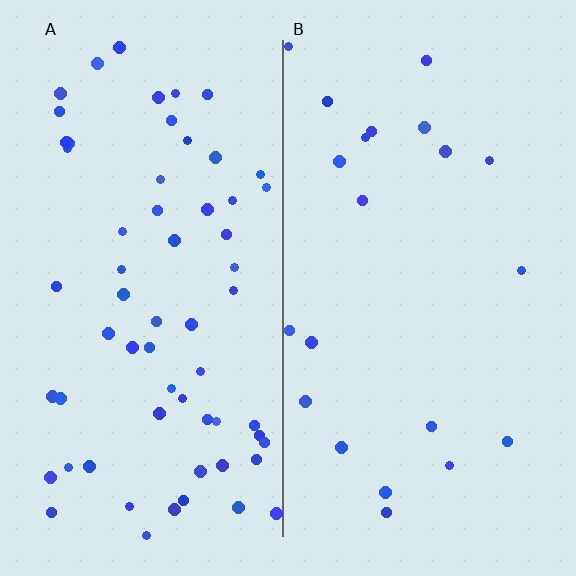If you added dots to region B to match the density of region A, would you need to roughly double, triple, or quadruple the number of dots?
Approximately triple.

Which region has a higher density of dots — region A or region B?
A (the left).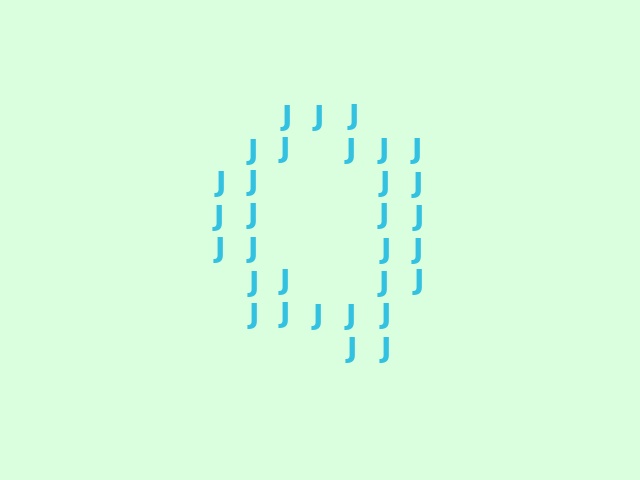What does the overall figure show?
The overall figure shows the letter Q.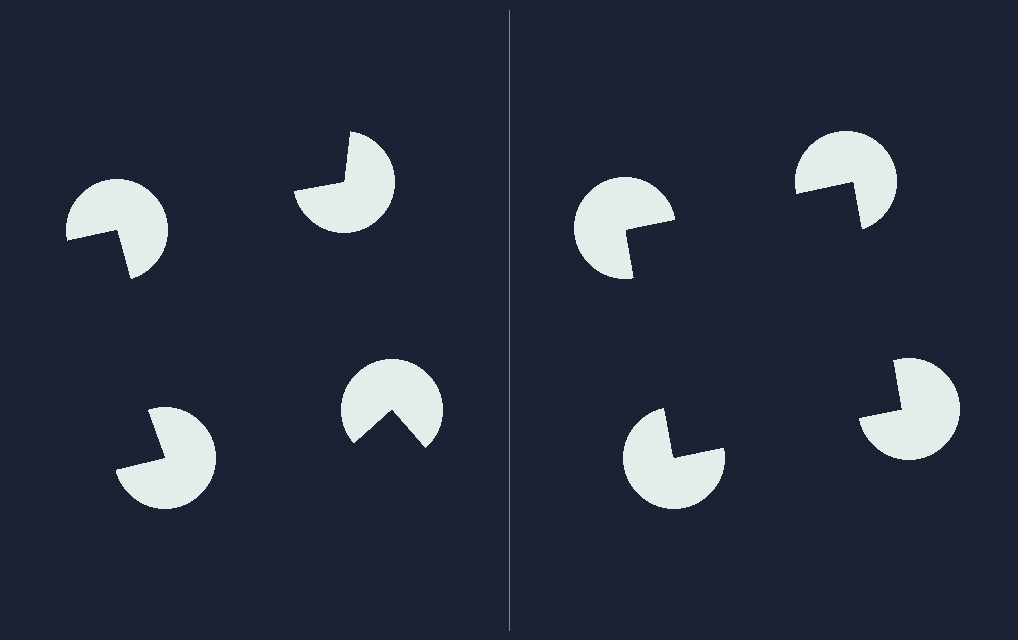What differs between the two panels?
The pac-man discs are positioned identically on both sides; only the wedge orientations differ. On the right they align to a square; on the left they are misaligned.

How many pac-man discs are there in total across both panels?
8 — 4 on each side.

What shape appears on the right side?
An illusory square.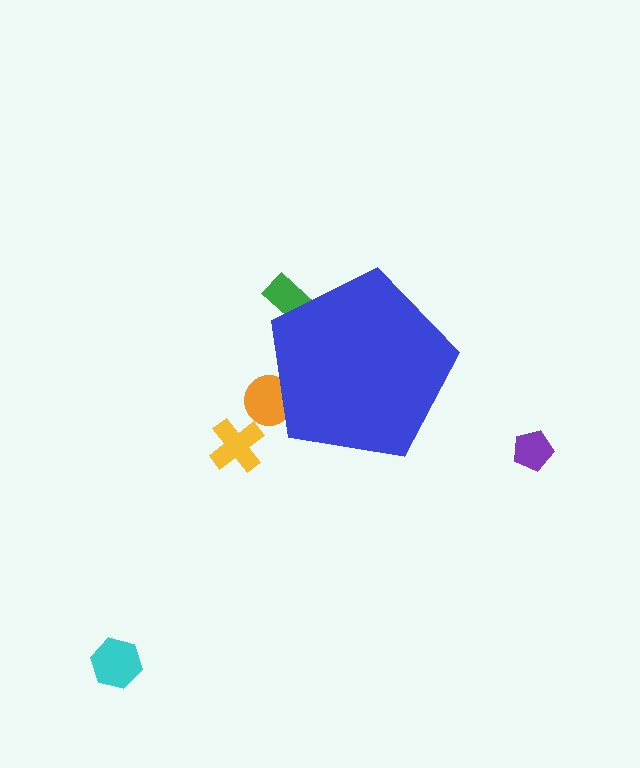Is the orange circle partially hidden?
Yes, the orange circle is partially hidden behind the blue pentagon.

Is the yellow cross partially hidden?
No, the yellow cross is fully visible.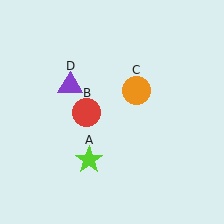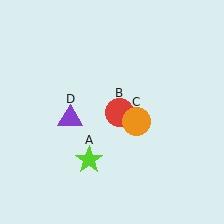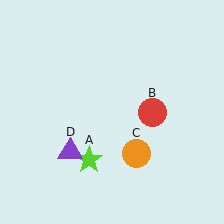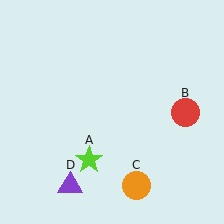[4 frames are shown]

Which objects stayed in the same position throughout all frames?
Lime star (object A) remained stationary.